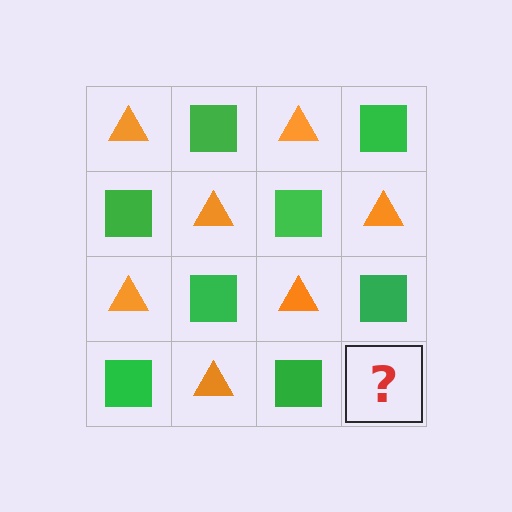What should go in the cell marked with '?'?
The missing cell should contain an orange triangle.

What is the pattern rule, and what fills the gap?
The rule is that it alternates orange triangle and green square in a checkerboard pattern. The gap should be filled with an orange triangle.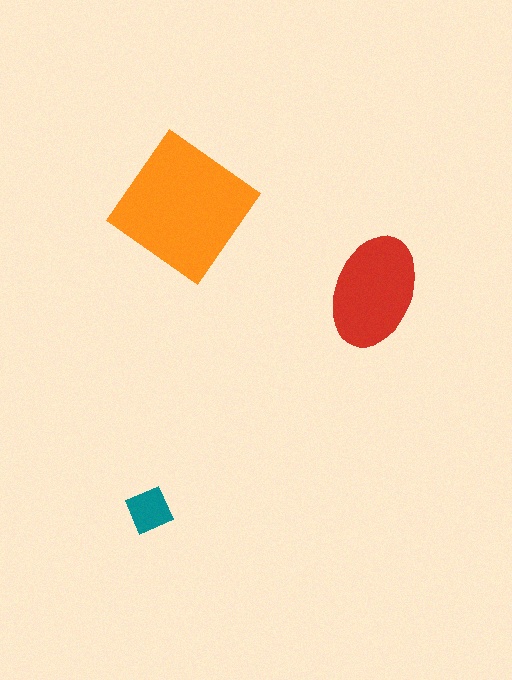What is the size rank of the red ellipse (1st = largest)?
2nd.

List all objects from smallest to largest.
The teal diamond, the red ellipse, the orange diamond.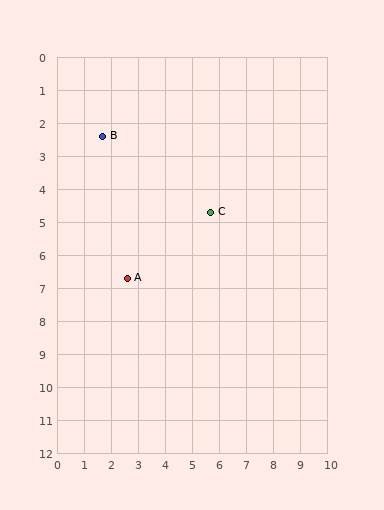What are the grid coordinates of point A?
Point A is at approximately (2.6, 6.7).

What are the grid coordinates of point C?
Point C is at approximately (5.7, 4.7).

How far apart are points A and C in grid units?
Points A and C are about 3.7 grid units apart.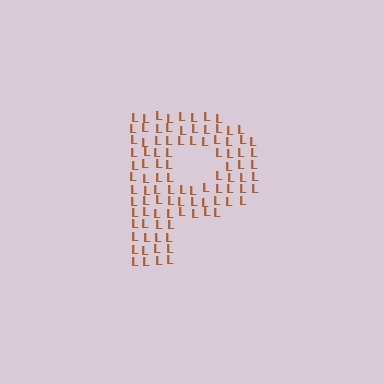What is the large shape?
The large shape is the letter P.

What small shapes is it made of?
It is made of small letter L's.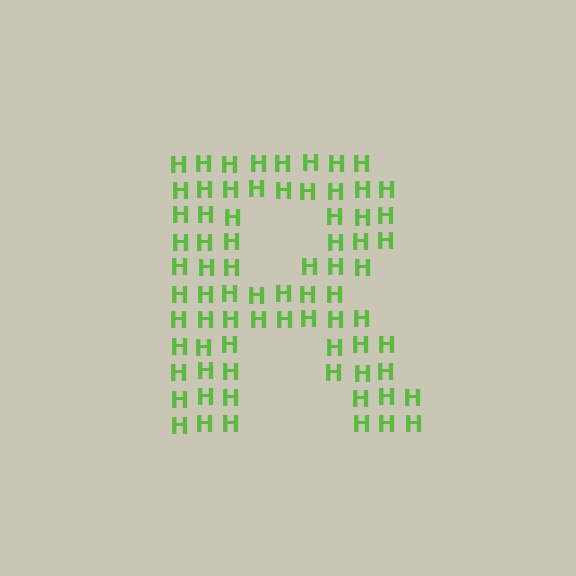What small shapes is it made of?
It is made of small letter H's.